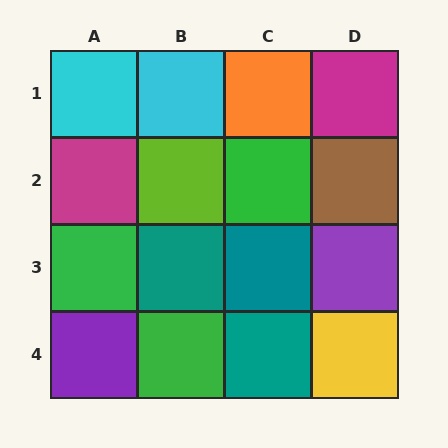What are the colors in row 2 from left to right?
Magenta, lime, green, brown.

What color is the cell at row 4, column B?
Green.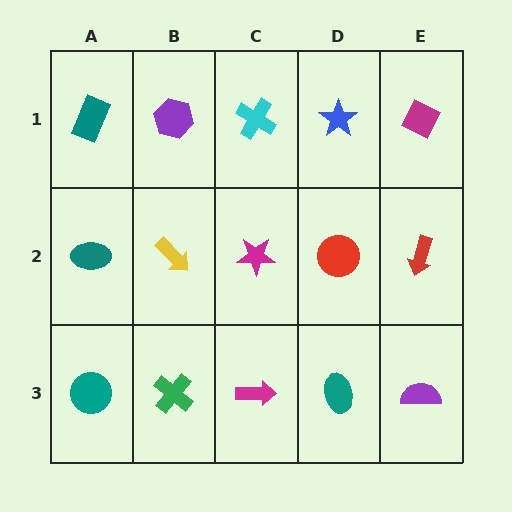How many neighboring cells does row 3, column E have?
2.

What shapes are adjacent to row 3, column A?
A teal ellipse (row 2, column A), a green cross (row 3, column B).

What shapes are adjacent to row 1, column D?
A red circle (row 2, column D), a cyan cross (row 1, column C), a magenta diamond (row 1, column E).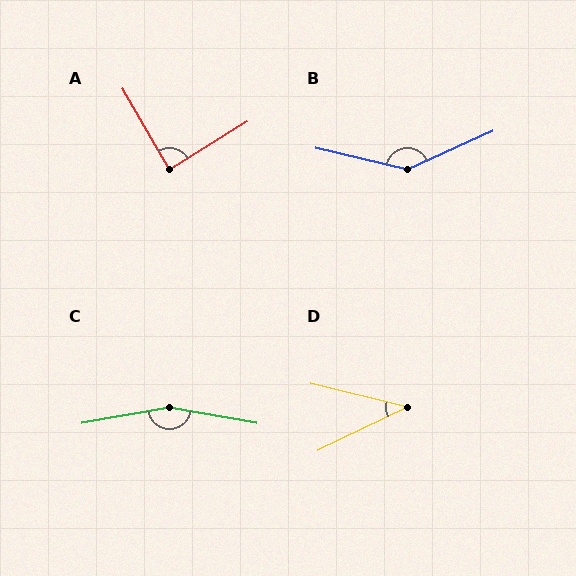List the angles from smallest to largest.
D (39°), A (88°), B (143°), C (160°).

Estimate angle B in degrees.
Approximately 143 degrees.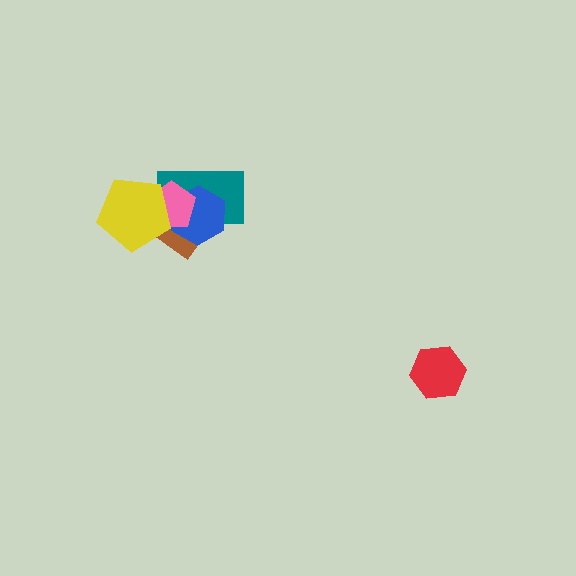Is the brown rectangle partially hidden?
Yes, it is partially covered by another shape.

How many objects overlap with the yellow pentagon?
3 objects overlap with the yellow pentagon.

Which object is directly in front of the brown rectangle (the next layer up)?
The teal rectangle is directly in front of the brown rectangle.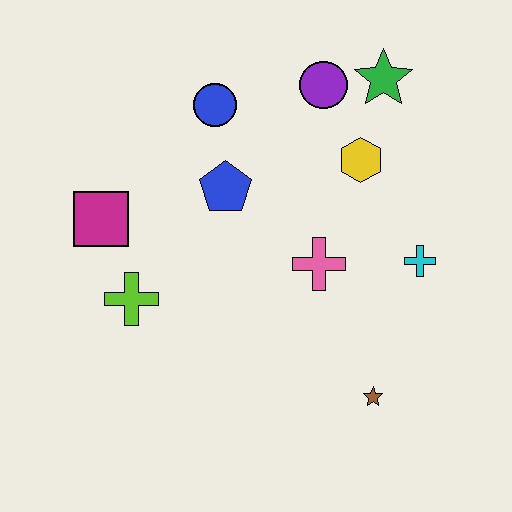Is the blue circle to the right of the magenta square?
Yes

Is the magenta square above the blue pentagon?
No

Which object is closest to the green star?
The purple circle is closest to the green star.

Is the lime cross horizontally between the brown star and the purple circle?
No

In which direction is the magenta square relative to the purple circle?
The magenta square is to the left of the purple circle.